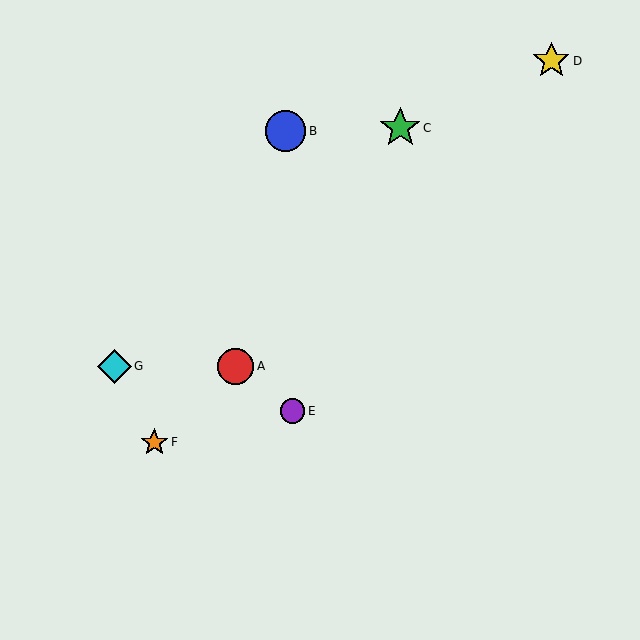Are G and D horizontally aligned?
No, G is at y≈366 and D is at y≈61.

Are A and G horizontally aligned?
Yes, both are at y≈366.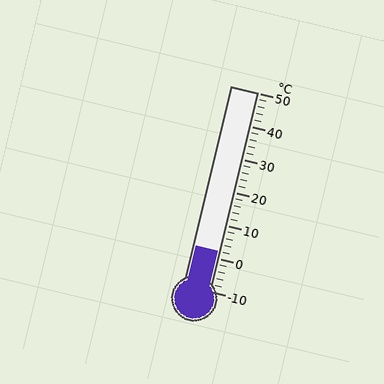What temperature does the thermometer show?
The thermometer shows approximately 2°C.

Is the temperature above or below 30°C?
The temperature is below 30°C.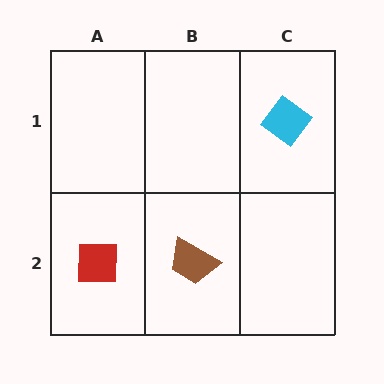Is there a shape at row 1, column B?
No, that cell is empty.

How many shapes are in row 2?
2 shapes.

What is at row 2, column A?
A red square.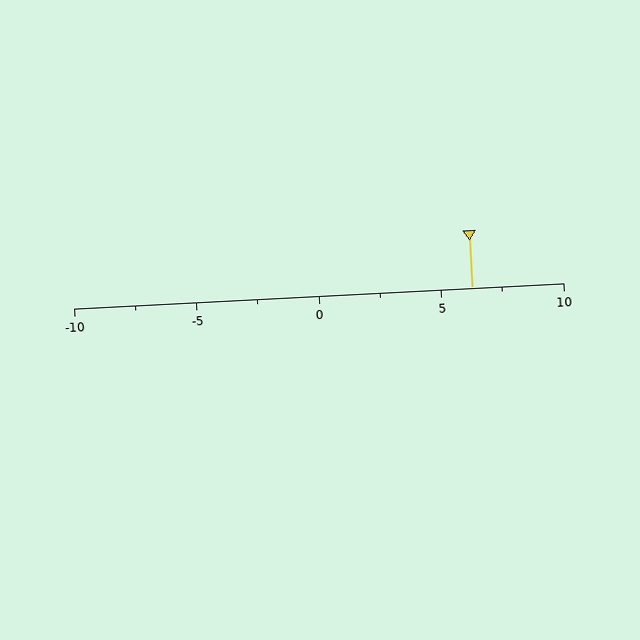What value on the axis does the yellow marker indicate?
The marker indicates approximately 6.2.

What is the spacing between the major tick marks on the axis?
The major ticks are spaced 5 apart.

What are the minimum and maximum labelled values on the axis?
The axis runs from -10 to 10.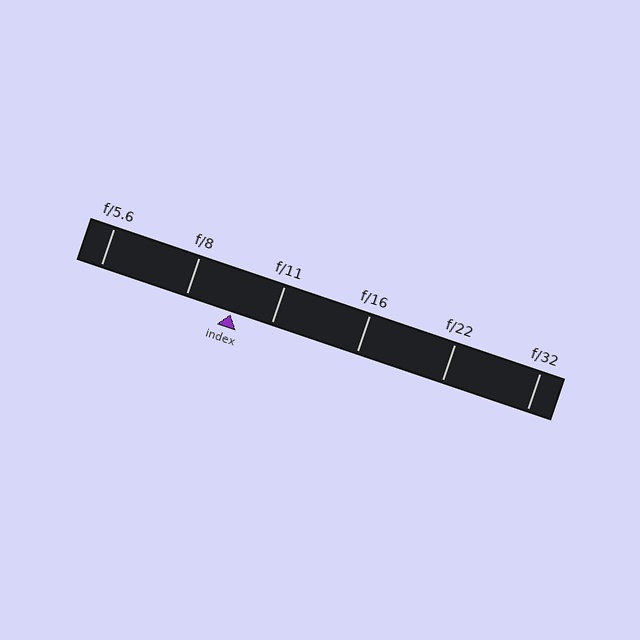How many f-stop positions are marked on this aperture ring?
There are 6 f-stop positions marked.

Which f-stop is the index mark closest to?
The index mark is closest to f/11.